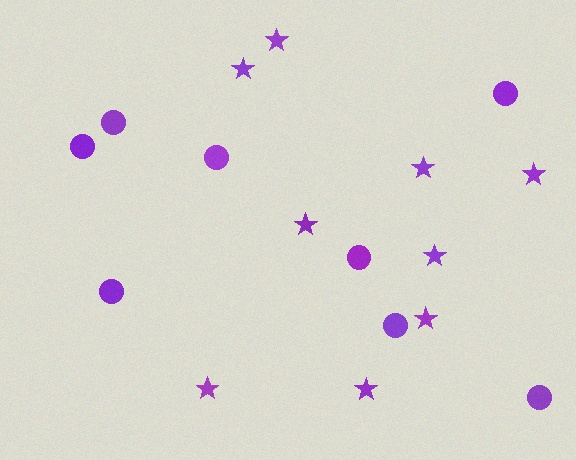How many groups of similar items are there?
There are 2 groups: one group of stars (9) and one group of circles (8).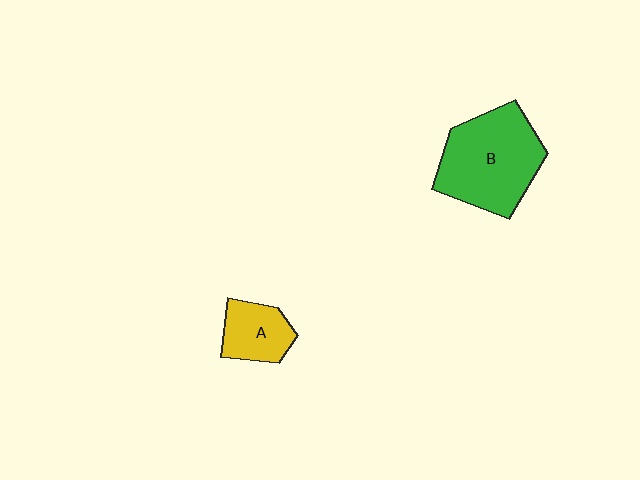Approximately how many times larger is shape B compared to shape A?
Approximately 2.3 times.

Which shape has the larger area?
Shape B (green).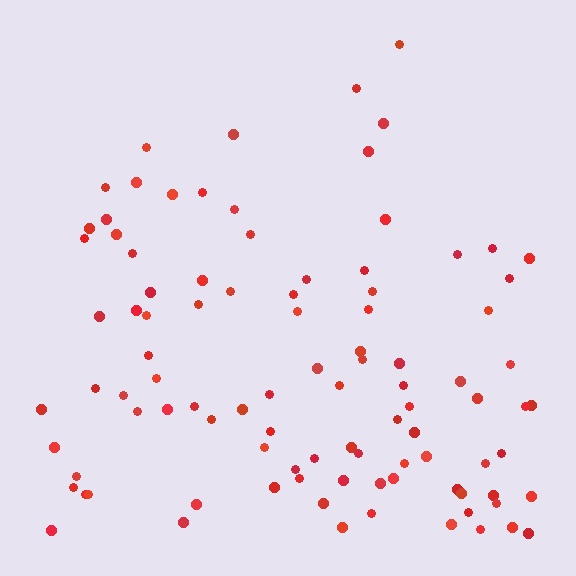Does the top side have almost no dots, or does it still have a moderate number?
Still a moderate number, just noticeably fewer than the bottom.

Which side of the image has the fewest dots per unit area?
The top.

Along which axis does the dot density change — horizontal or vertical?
Vertical.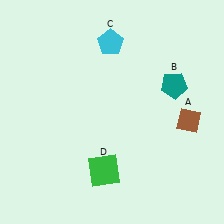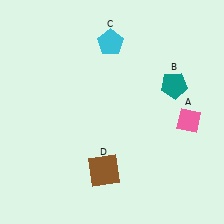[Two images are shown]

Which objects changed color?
A changed from brown to pink. D changed from green to brown.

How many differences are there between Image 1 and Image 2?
There are 2 differences between the two images.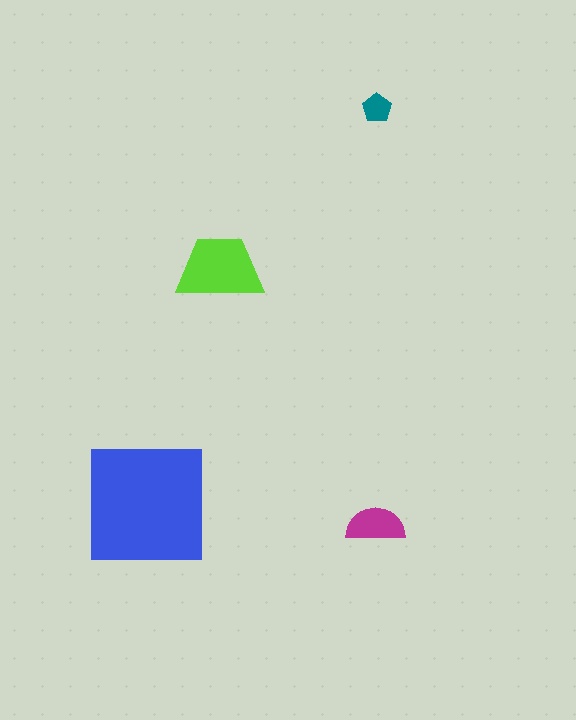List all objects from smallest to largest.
The teal pentagon, the magenta semicircle, the lime trapezoid, the blue square.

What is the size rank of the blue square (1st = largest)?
1st.